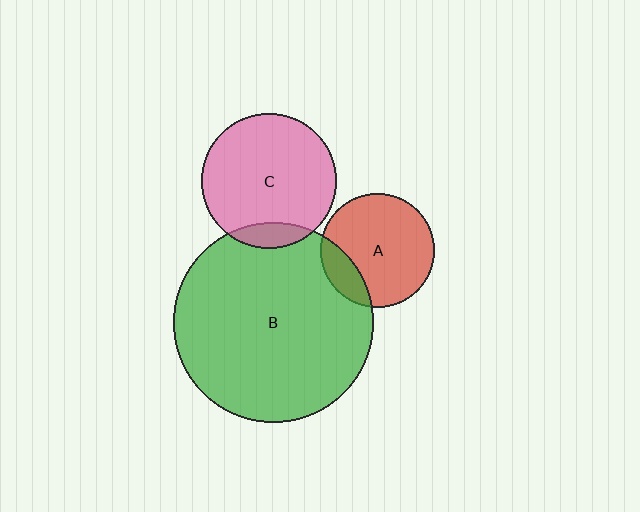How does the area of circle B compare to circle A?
Approximately 3.1 times.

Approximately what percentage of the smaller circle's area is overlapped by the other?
Approximately 10%.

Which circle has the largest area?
Circle B (green).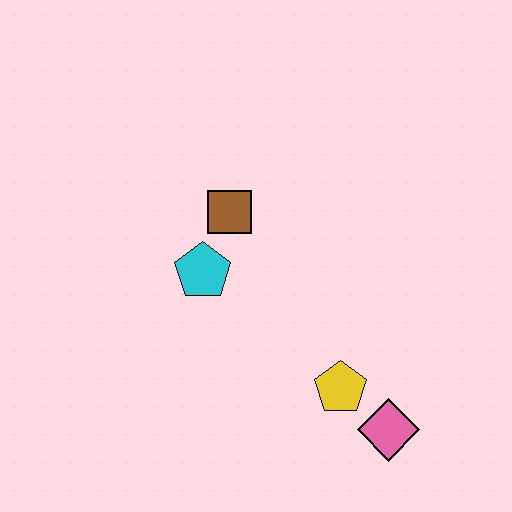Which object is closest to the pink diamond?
The yellow pentagon is closest to the pink diamond.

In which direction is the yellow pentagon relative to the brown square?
The yellow pentagon is below the brown square.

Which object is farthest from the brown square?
The pink diamond is farthest from the brown square.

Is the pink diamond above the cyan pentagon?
No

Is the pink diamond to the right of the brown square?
Yes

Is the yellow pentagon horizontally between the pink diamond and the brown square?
Yes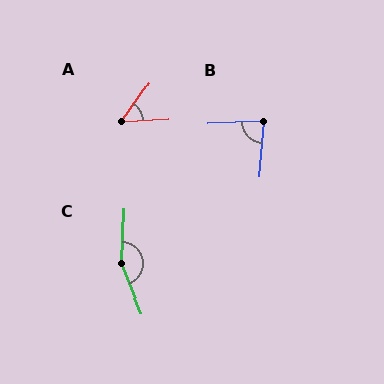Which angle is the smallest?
A, at approximately 51 degrees.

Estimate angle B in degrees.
Approximately 83 degrees.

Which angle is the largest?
C, at approximately 155 degrees.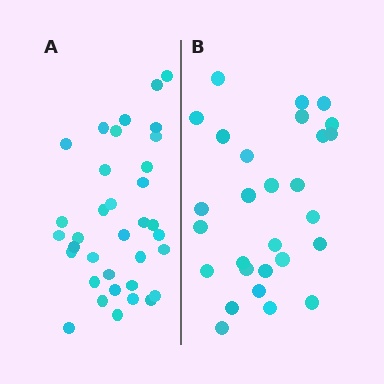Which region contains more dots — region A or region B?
Region A (the left region) has more dots.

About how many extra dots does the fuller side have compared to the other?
Region A has roughly 8 or so more dots than region B.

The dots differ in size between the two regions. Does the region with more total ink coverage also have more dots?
No. Region B has more total ink coverage because its dots are larger, but region A actually contains more individual dots. Total area can be misleading — the number of items is what matters here.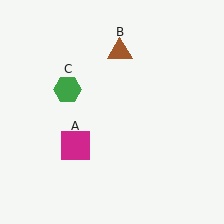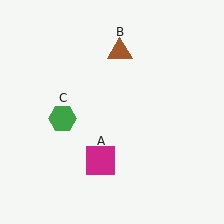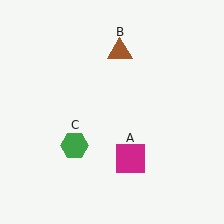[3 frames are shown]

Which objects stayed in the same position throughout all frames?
Brown triangle (object B) remained stationary.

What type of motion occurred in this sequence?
The magenta square (object A), green hexagon (object C) rotated counterclockwise around the center of the scene.